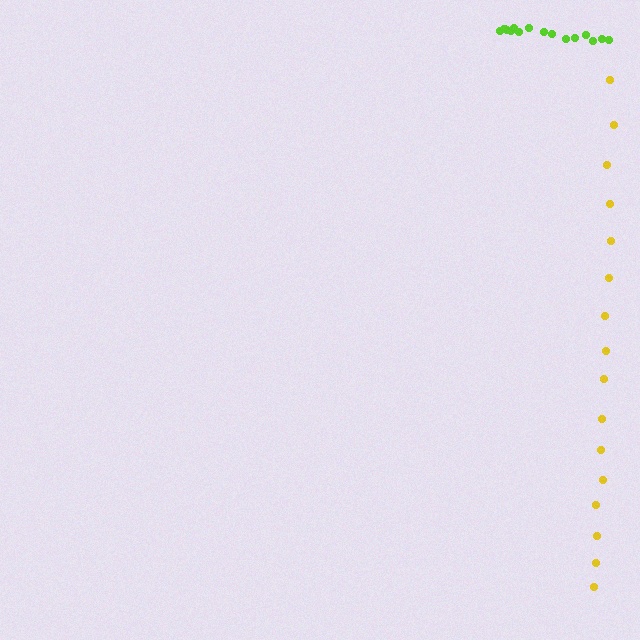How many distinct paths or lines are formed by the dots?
There are 2 distinct paths.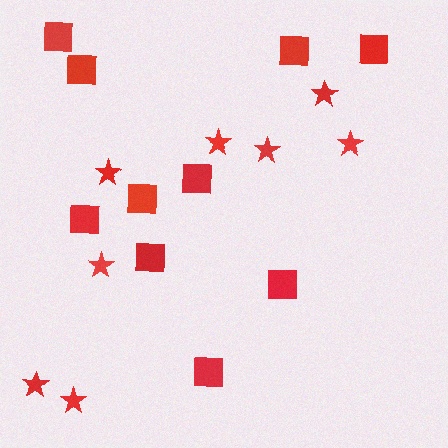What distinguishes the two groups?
There are 2 groups: one group of squares (10) and one group of stars (8).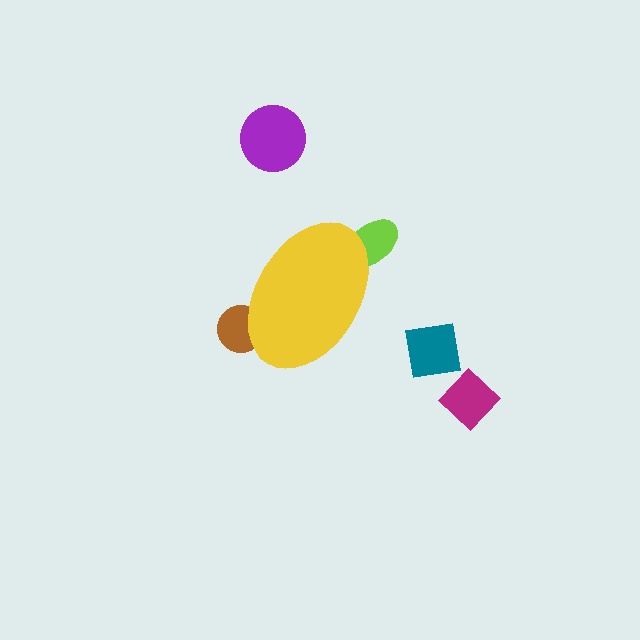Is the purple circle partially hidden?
No, the purple circle is fully visible.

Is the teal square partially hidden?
No, the teal square is fully visible.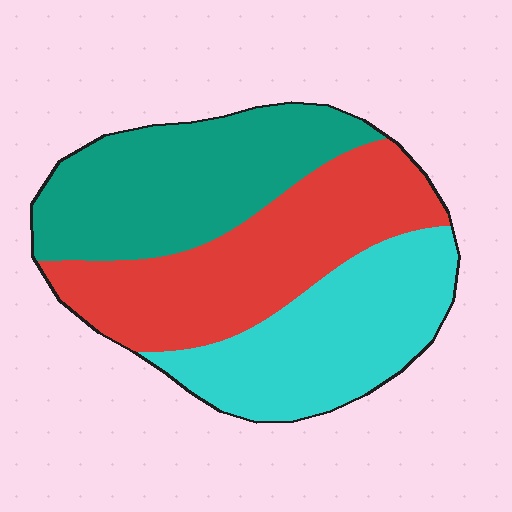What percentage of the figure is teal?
Teal takes up between a third and a half of the figure.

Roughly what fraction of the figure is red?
Red takes up about three eighths (3/8) of the figure.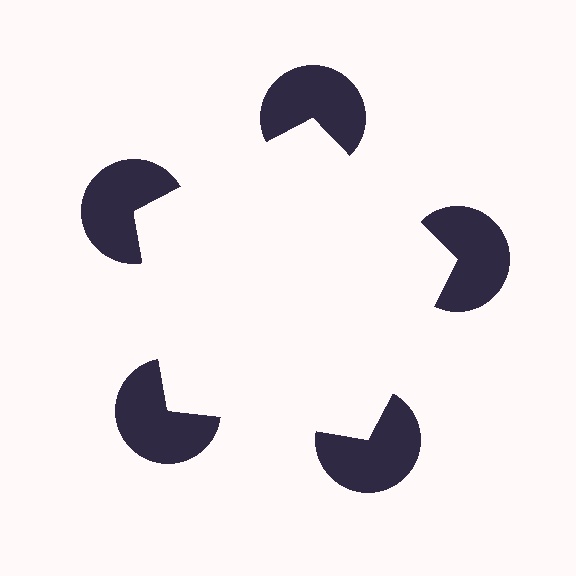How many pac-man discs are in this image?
There are 5 — one at each vertex of the illusory pentagon.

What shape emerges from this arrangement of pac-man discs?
An illusory pentagon — its edges are inferred from the aligned wedge cuts in the pac-man discs, not physically drawn.